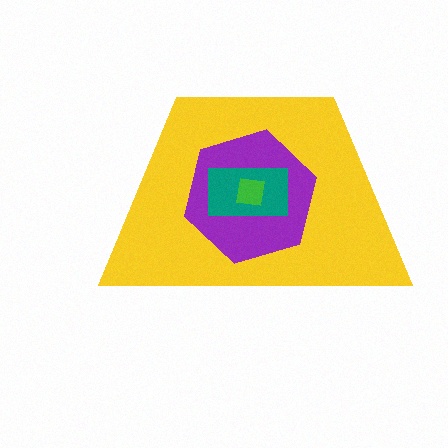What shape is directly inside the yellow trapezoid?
The purple hexagon.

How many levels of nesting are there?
4.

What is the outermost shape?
The yellow trapezoid.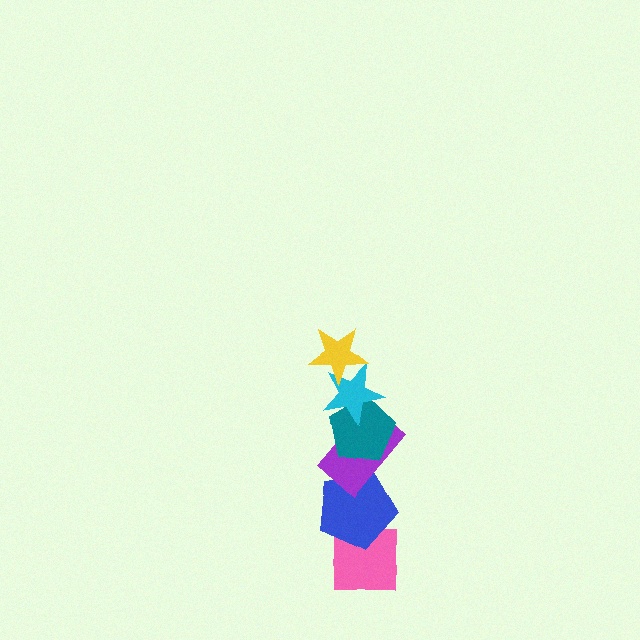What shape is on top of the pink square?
The blue pentagon is on top of the pink square.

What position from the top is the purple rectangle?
The purple rectangle is 4th from the top.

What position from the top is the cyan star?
The cyan star is 2nd from the top.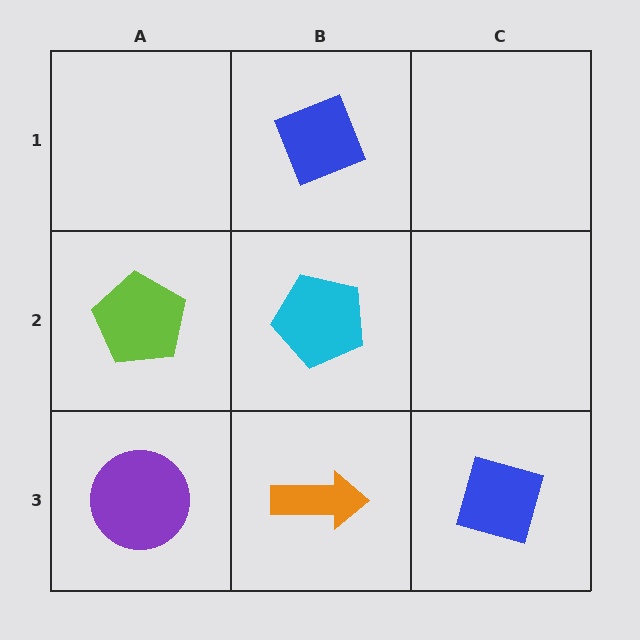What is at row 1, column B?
A blue diamond.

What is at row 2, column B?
A cyan pentagon.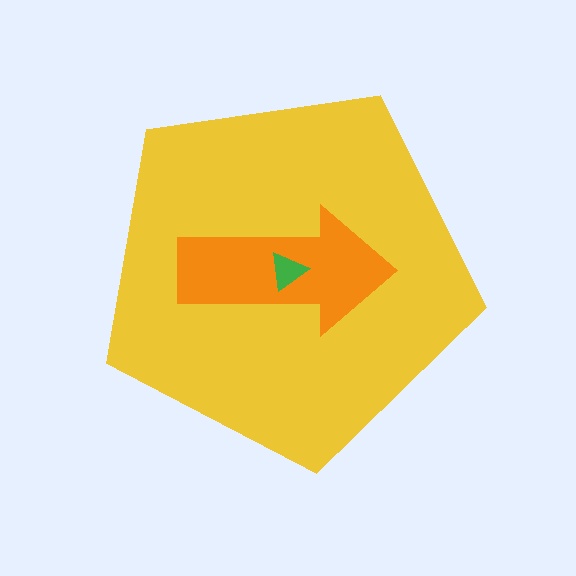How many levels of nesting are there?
3.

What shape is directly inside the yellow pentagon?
The orange arrow.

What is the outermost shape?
The yellow pentagon.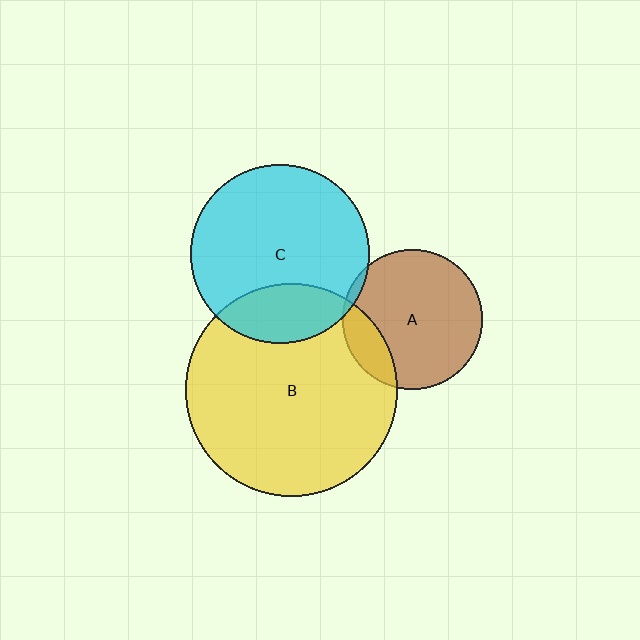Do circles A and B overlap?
Yes.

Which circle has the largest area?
Circle B (yellow).